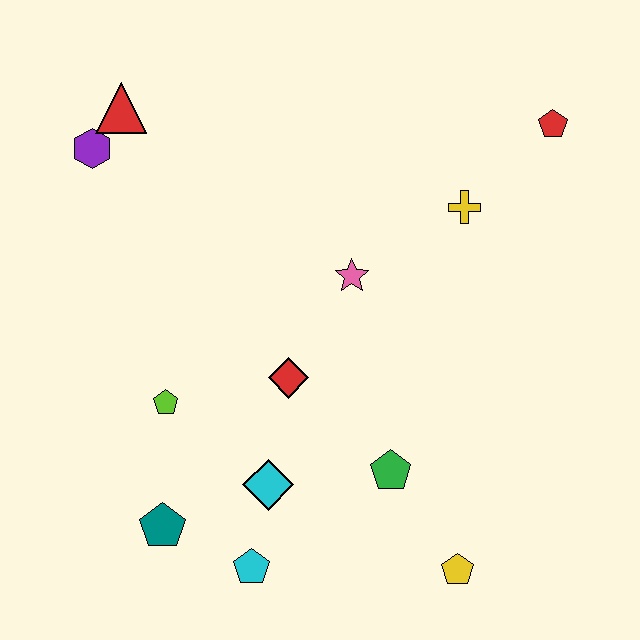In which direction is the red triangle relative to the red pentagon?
The red triangle is to the left of the red pentagon.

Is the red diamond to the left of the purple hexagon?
No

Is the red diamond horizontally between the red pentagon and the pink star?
No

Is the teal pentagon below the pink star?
Yes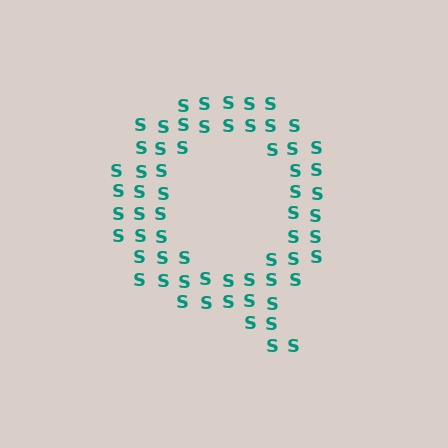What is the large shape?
The large shape is the letter Q.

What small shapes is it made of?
It is made of small letter S's.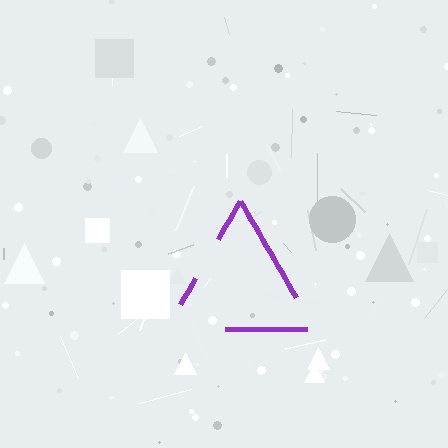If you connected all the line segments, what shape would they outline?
They would outline a triangle.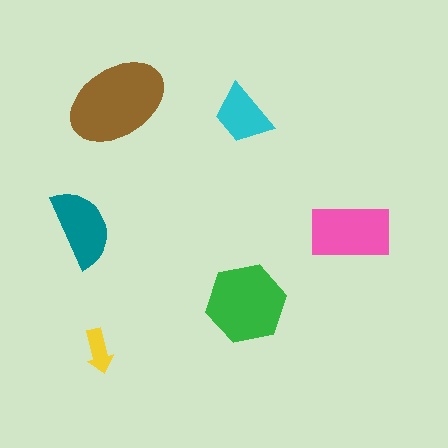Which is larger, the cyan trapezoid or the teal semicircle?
The teal semicircle.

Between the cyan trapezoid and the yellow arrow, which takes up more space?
The cyan trapezoid.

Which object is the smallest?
The yellow arrow.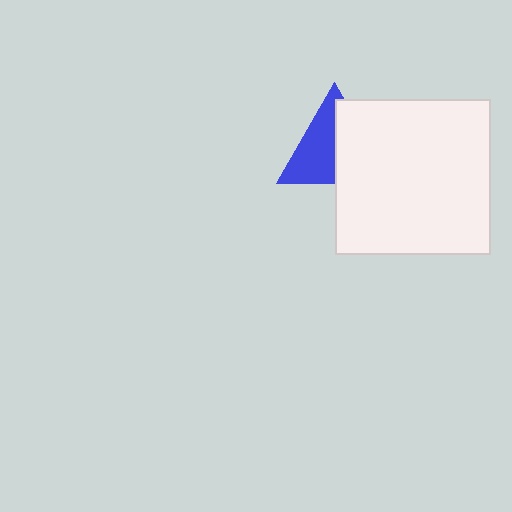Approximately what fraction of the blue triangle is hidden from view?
Roughly 47% of the blue triangle is hidden behind the white square.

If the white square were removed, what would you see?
You would see the complete blue triangle.